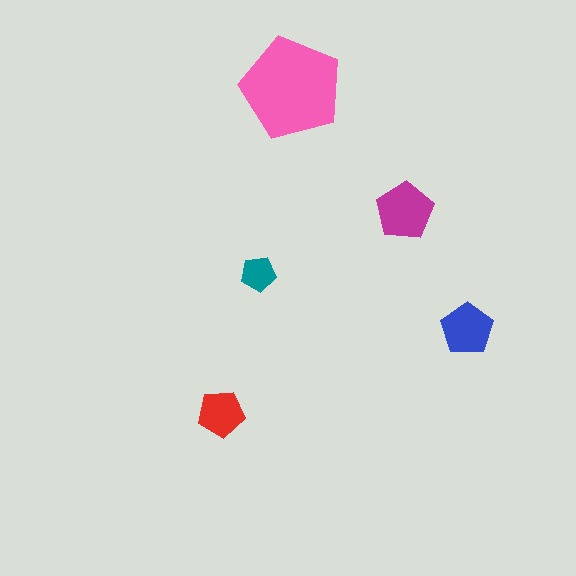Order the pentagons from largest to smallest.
the pink one, the magenta one, the blue one, the red one, the teal one.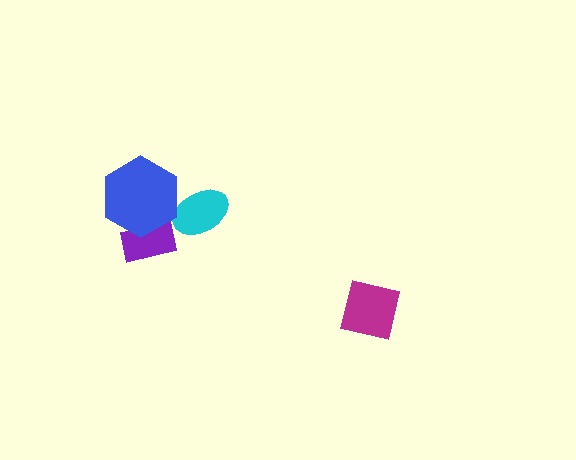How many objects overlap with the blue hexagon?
2 objects overlap with the blue hexagon.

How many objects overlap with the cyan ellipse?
1 object overlaps with the cyan ellipse.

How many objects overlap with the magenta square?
0 objects overlap with the magenta square.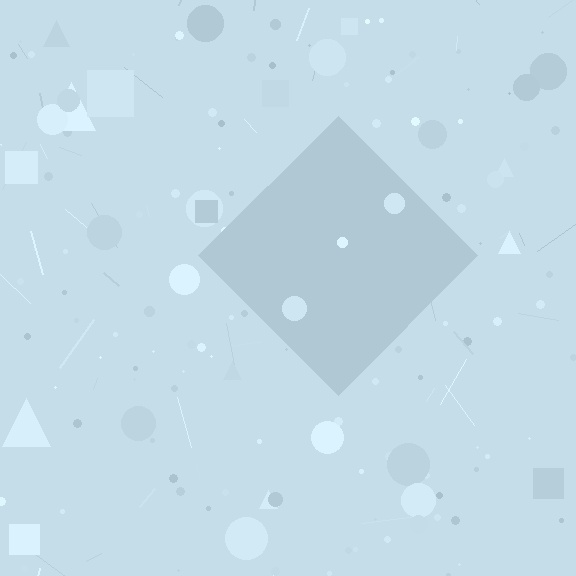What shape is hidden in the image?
A diamond is hidden in the image.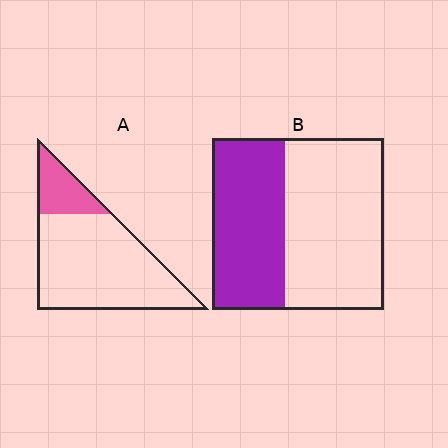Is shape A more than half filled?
No.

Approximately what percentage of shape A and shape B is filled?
A is approximately 20% and B is approximately 40%.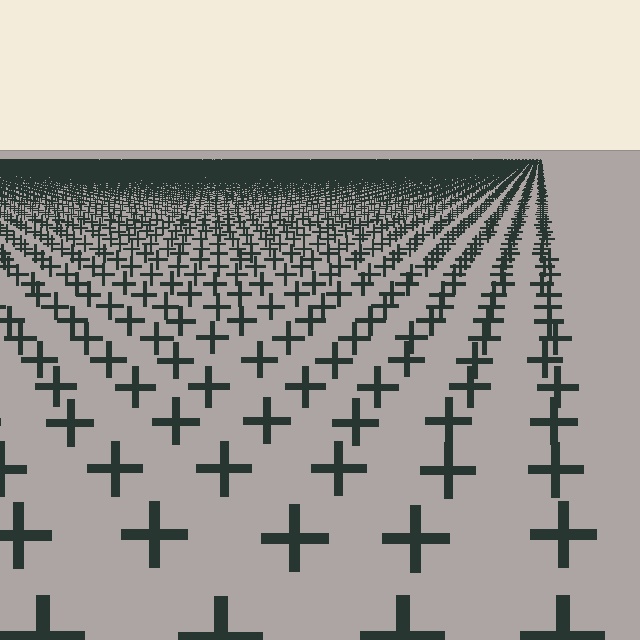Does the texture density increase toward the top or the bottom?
Density increases toward the top.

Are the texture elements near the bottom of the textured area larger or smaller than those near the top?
Larger. Near the bottom, elements are closer to the viewer and appear at a bigger on-screen size.